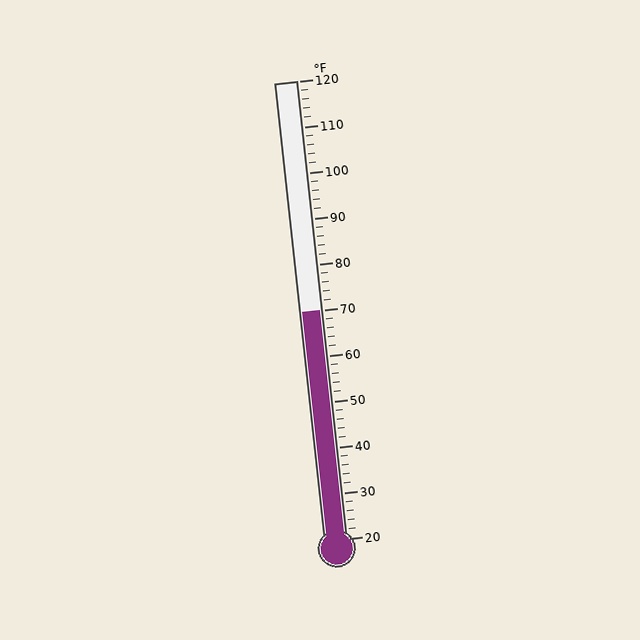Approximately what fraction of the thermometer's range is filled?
The thermometer is filled to approximately 50% of its range.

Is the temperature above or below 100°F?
The temperature is below 100°F.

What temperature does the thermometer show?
The thermometer shows approximately 70°F.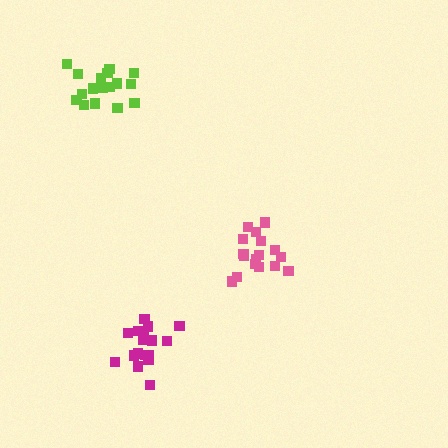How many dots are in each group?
Group 1: 17 dots, Group 2: 17 dots, Group 3: 17 dots (51 total).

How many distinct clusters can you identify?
There are 3 distinct clusters.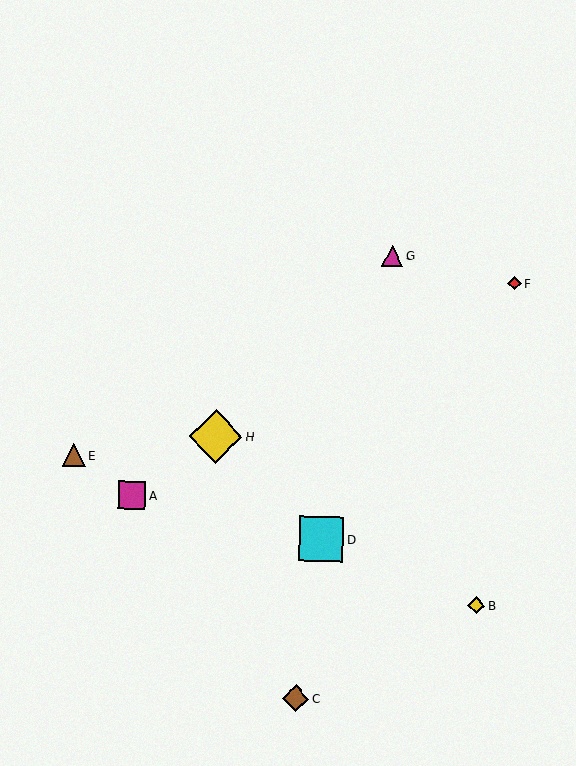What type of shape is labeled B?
Shape B is a yellow diamond.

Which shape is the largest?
The yellow diamond (labeled H) is the largest.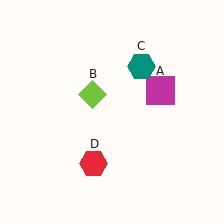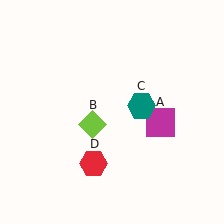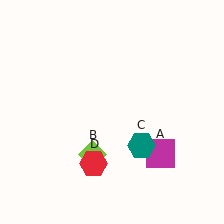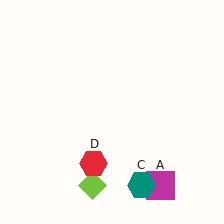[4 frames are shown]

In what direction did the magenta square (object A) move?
The magenta square (object A) moved down.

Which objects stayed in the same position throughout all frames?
Red hexagon (object D) remained stationary.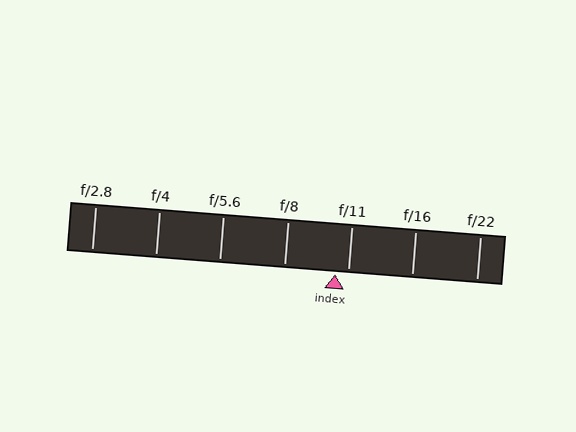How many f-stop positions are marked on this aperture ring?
There are 7 f-stop positions marked.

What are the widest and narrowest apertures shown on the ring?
The widest aperture shown is f/2.8 and the narrowest is f/22.